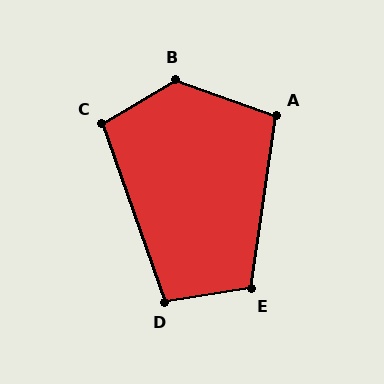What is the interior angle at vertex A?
Approximately 102 degrees (obtuse).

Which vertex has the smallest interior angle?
D, at approximately 101 degrees.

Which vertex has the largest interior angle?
B, at approximately 130 degrees.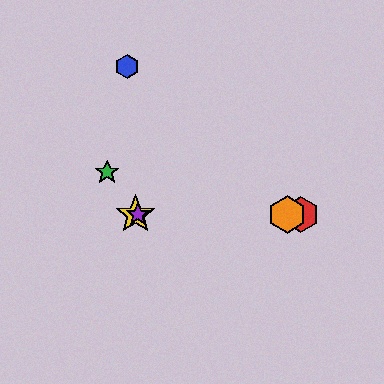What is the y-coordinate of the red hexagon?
The red hexagon is at y≈214.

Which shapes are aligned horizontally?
The red hexagon, the yellow star, the purple star, the orange hexagon are aligned horizontally.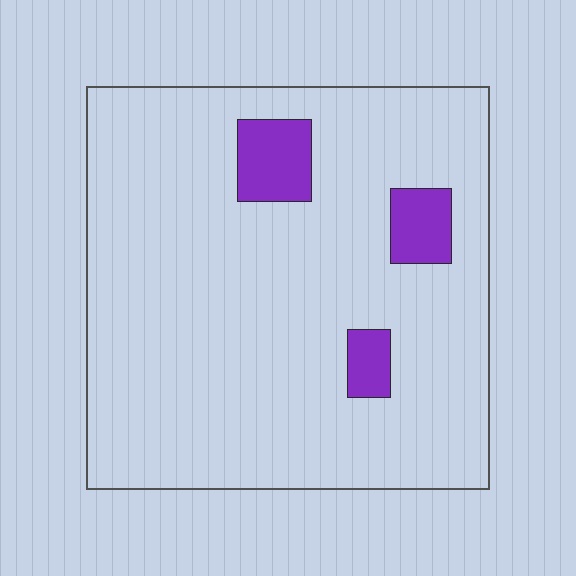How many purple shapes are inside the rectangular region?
3.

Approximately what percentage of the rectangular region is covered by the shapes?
Approximately 10%.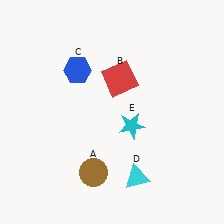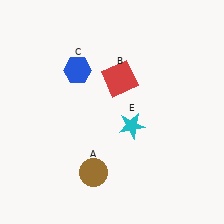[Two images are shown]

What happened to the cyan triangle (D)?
The cyan triangle (D) was removed in Image 2. It was in the bottom-right area of Image 1.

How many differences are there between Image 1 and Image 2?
There is 1 difference between the two images.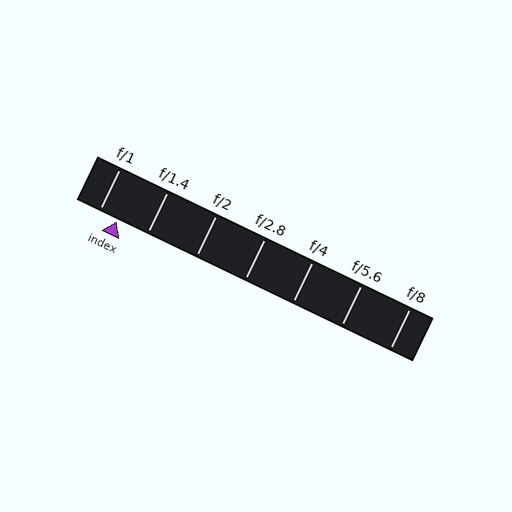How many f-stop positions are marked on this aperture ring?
There are 7 f-stop positions marked.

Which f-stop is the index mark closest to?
The index mark is closest to f/1.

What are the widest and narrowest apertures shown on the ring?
The widest aperture shown is f/1 and the narrowest is f/8.